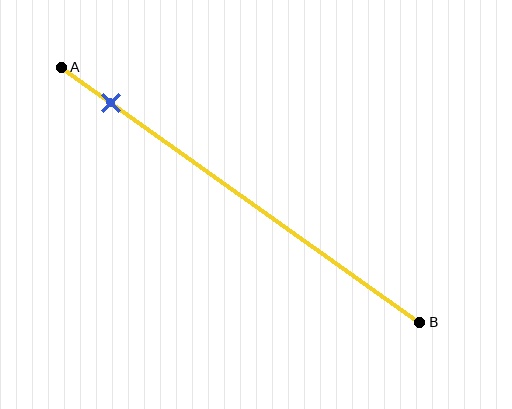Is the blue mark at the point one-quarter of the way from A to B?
No, the mark is at about 15% from A, not at the 25% one-quarter point.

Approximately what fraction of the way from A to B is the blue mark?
The blue mark is approximately 15% of the way from A to B.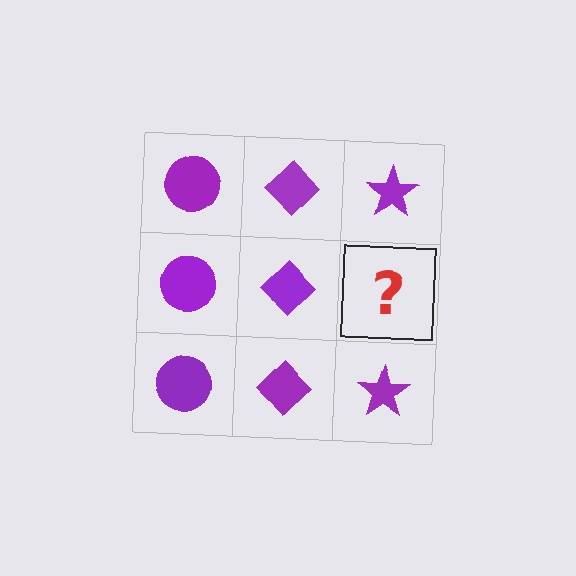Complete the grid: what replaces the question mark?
The question mark should be replaced with a purple star.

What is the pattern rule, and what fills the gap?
The rule is that each column has a consistent shape. The gap should be filled with a purple star.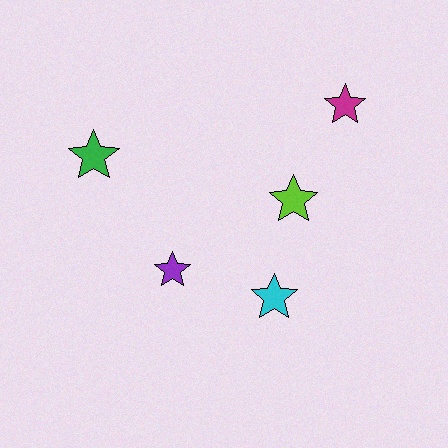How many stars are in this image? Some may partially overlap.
There are 5 stars.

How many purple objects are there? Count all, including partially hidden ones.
There is 1 purple object.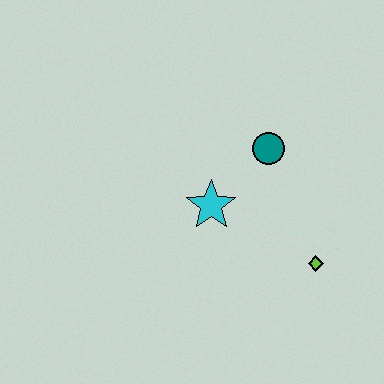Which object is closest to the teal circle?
The cyan star is closest to the teal circle.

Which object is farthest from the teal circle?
The lime diamond is farthest from the teal circle.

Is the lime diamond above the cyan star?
No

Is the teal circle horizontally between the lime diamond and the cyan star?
Yes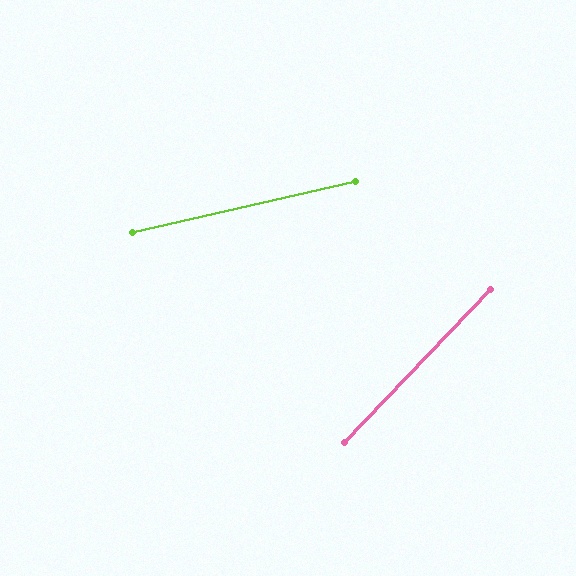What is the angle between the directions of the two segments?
Approximately 34 degrees.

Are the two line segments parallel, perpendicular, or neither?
Neither parallel nor perpendicular — they differ by about 34°.